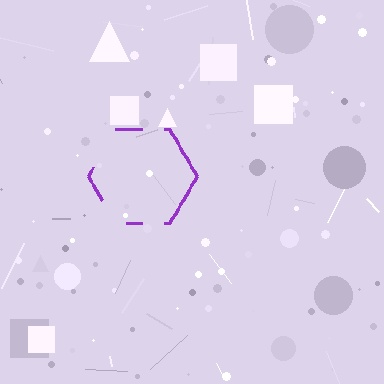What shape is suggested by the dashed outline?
The dashed outline suggests a hexagon.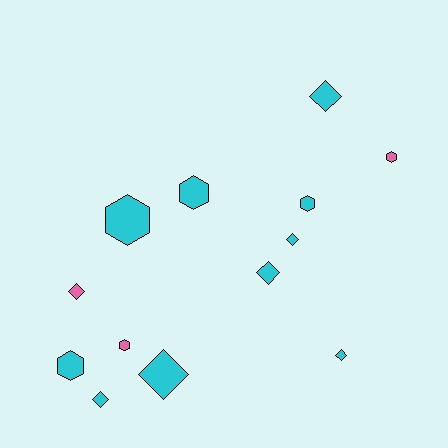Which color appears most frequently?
Cyan, with 10 objects.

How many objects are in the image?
There are 13 objects.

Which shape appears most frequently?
Diamond, with 7 objects.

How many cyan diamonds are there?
There are 6 cyan diamonds.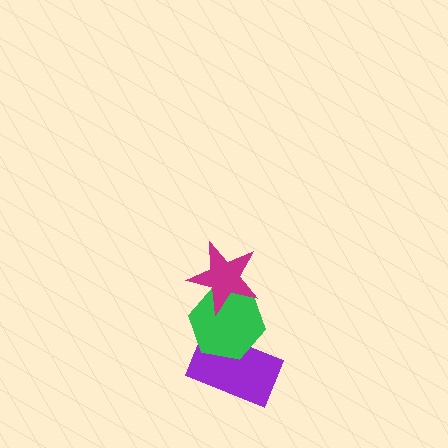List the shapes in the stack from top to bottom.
From top to bottom: the magenta star, the green hexagon, the purple rectangle.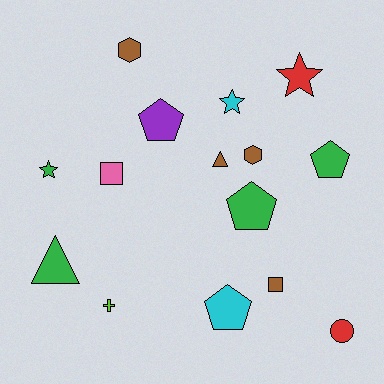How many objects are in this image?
There are 15 objects.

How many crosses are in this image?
There is 1 cross.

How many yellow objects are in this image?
There are no yellow objects.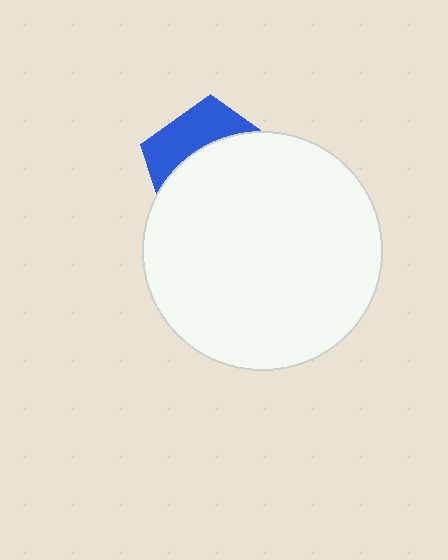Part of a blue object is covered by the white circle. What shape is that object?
It is a pentagon.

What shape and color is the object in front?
The object in front is a white circle.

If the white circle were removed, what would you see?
You would see the complete blue pentagon.